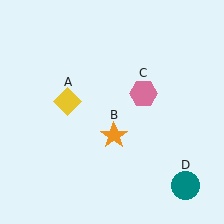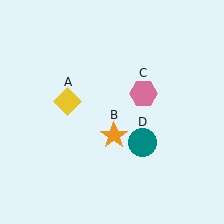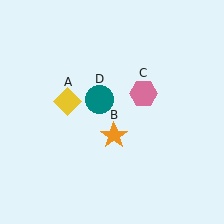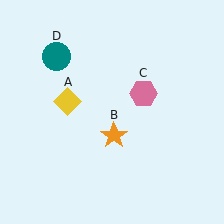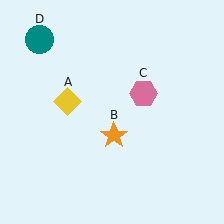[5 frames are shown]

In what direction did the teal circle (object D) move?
The teal circle (object D) moved up and to the left.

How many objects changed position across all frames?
1 object changed position: teal circle (object D).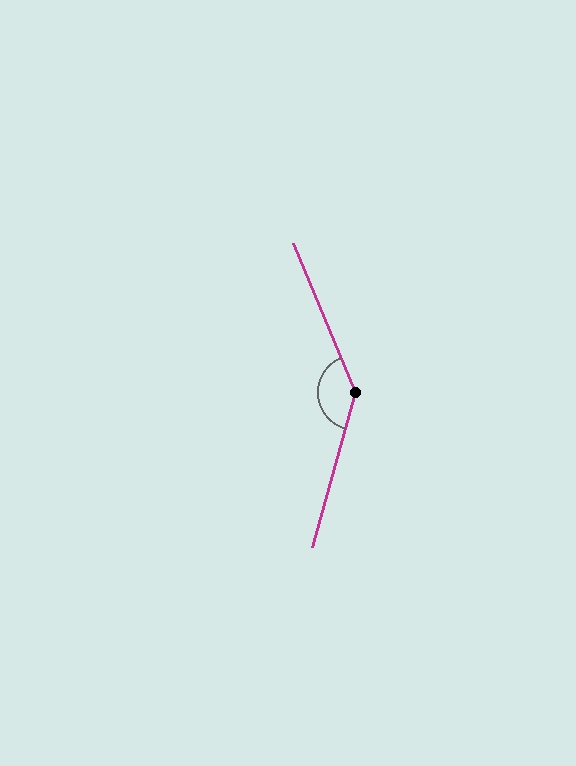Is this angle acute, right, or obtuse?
It is obtuse.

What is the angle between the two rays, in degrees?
Approximately 142 degrees.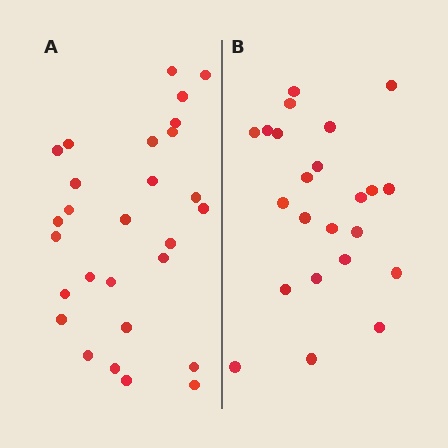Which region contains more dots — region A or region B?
Region A (the left region) has more dots.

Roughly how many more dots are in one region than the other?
Region A has about 5 more dots than region B.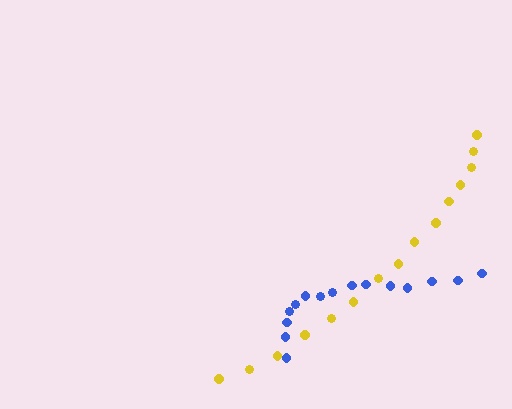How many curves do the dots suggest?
There are 2 distinct paths.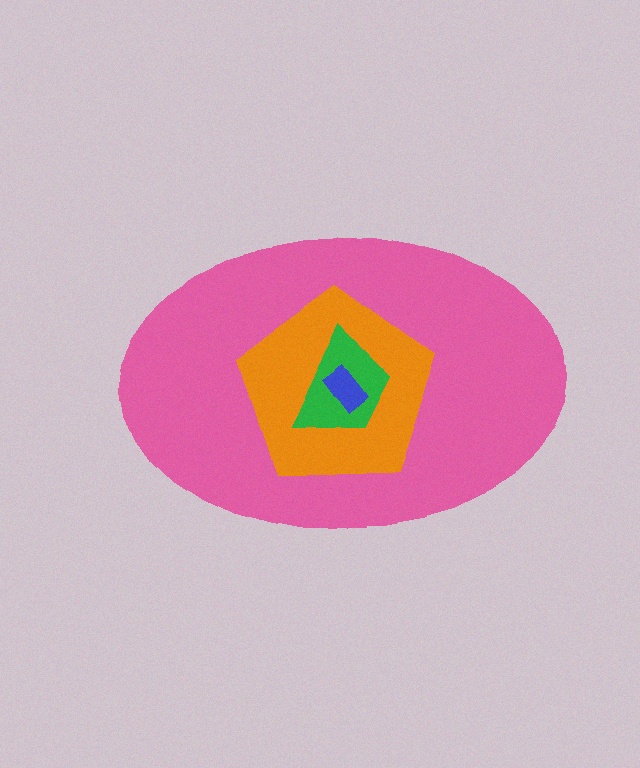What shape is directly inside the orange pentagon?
The green trapezoid.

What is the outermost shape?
The pink ellipse.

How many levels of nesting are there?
4.